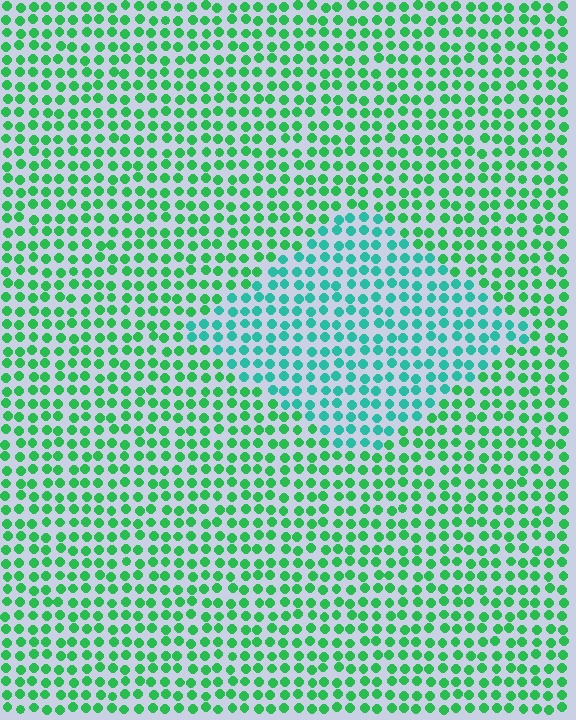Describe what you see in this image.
The image is filled with small green elements in a uniform arrangement. A diamond-shaped region is visible where the elements are tinted to a slightly different hue, forming a subtle color boundary.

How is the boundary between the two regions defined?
The boundary is defined purely by a slight shift in hue (about 34 degrees). Spacing, size, and orientation are identical on both sides.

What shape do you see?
I see a diamond.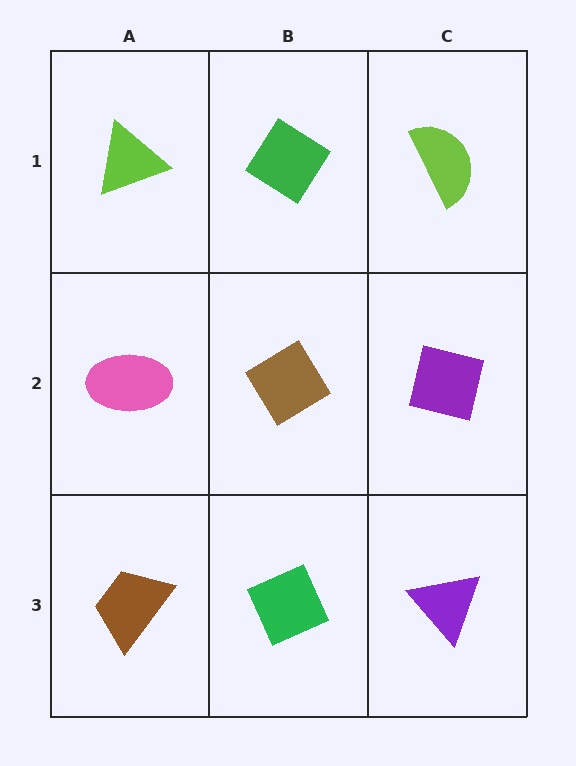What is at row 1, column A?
A lime triangle.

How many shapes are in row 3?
3 shapes.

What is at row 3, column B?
A green diamond.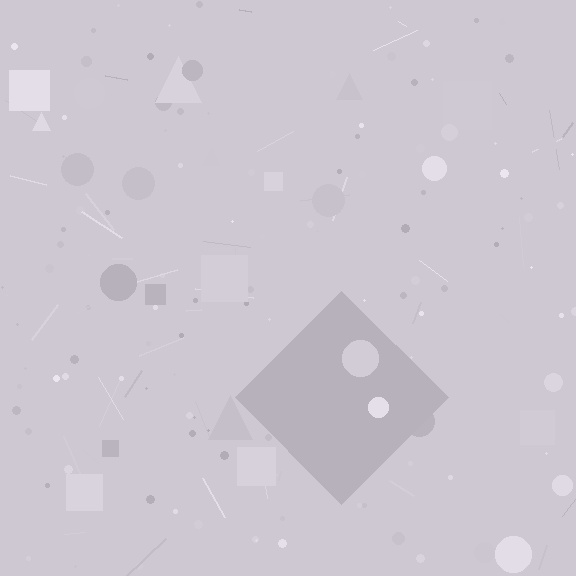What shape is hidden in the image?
A diamond is hidden in the image.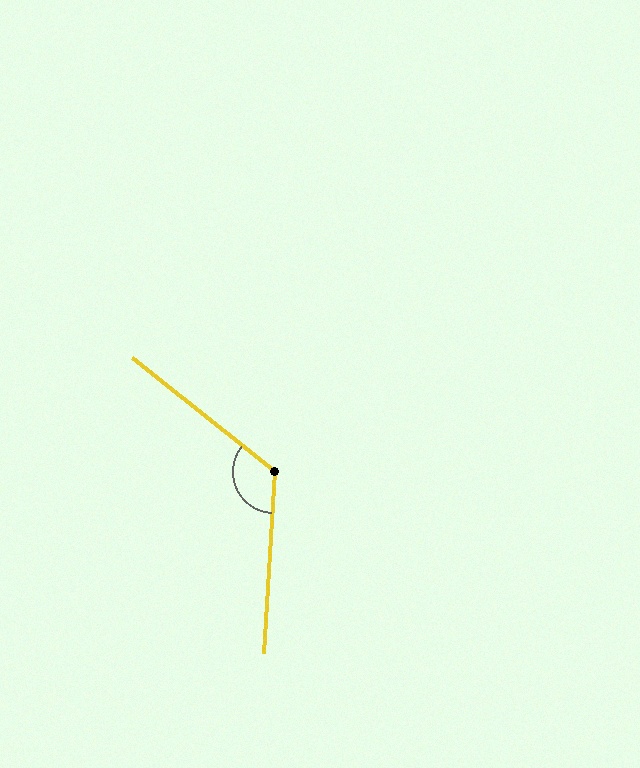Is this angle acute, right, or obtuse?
It is obtuse.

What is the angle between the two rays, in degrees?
Approximately 125 degrees.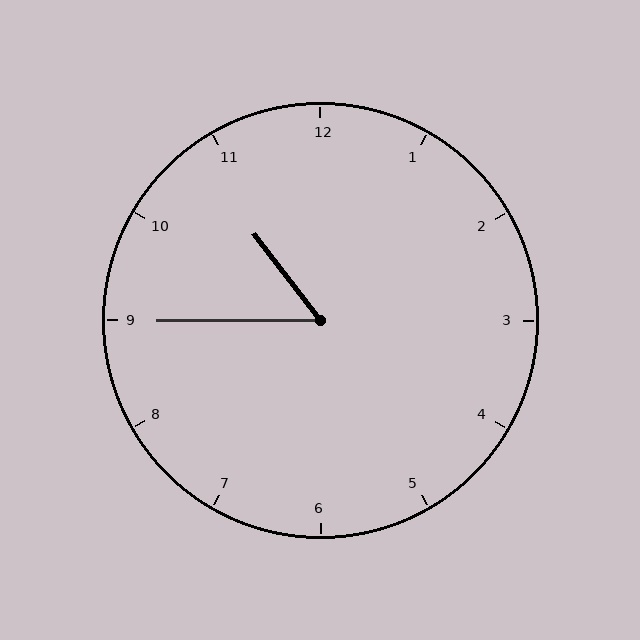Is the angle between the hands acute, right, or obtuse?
It is acute.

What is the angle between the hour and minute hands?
Approximately 52 degrees.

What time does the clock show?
10:45.